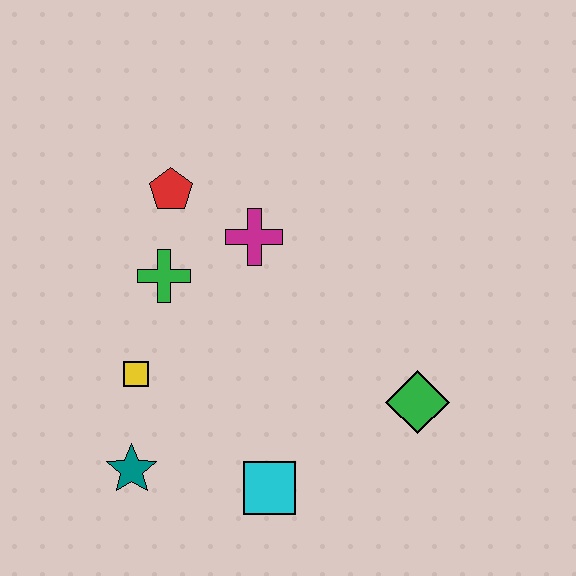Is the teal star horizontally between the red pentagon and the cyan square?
No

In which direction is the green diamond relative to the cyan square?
The green diamond is to the right of the cyan square.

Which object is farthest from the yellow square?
The green diamond is farthest from the yellow square.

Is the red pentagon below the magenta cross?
No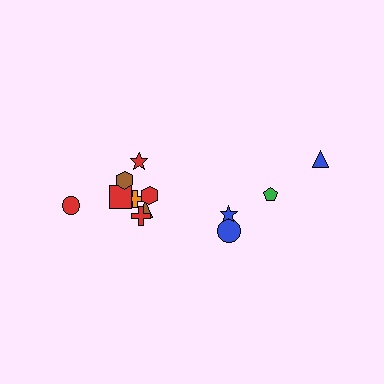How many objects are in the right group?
There are 4 objects.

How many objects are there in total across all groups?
There are 12 objects.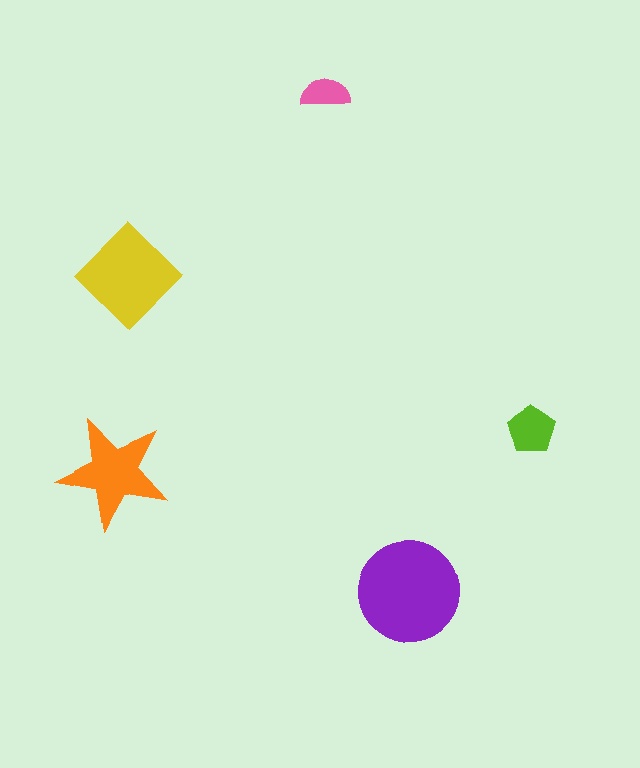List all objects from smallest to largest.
The pink semicircle, the lime pentagon, the orange star, the yellow diamond, the purple circle.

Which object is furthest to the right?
The lime pentagon is rightmost.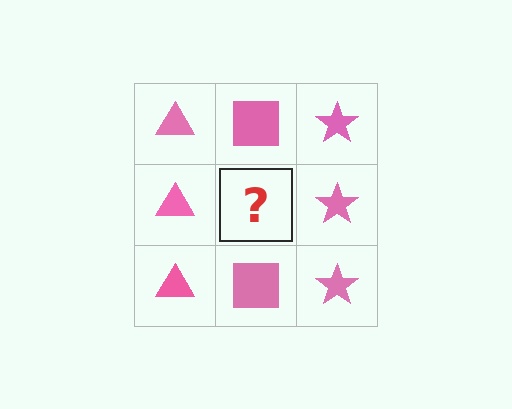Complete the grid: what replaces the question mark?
The question mark should be replaced with a pink square.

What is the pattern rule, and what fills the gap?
The rule is that each column has a consistent shape. The gap should be filled with a pink square.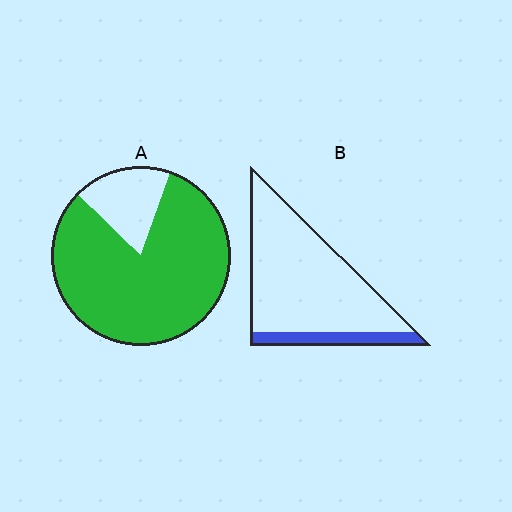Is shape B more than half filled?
No.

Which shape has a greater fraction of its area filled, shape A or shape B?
Shape A.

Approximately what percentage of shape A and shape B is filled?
A is approximately 80% and B is approximately 15%.